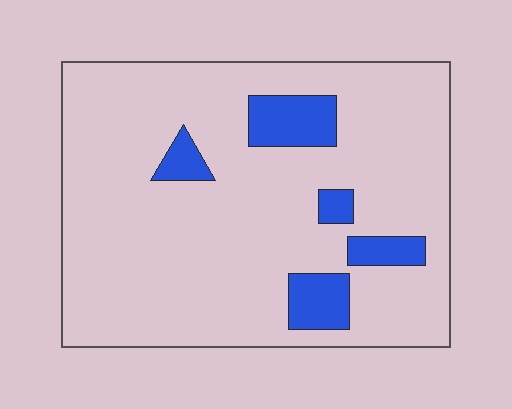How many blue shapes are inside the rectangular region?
5.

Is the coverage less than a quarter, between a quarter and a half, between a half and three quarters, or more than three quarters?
Less than a quarter.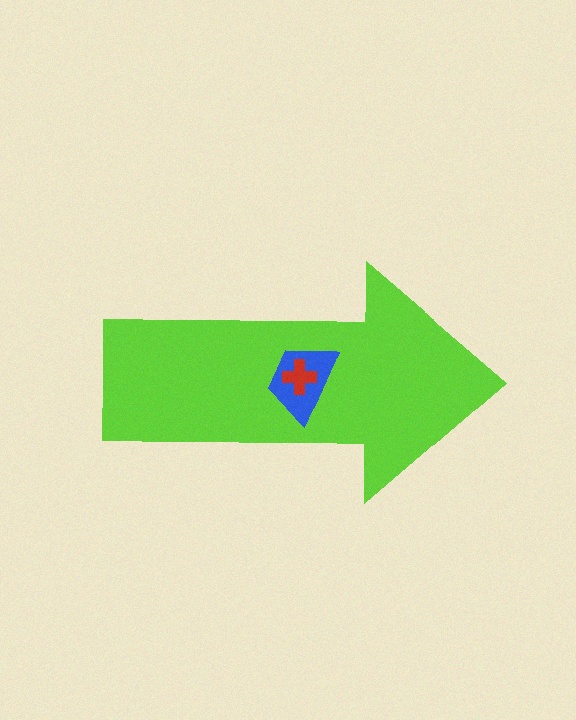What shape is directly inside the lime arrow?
The blue trapezoid.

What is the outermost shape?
The lime arrow.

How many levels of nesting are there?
3.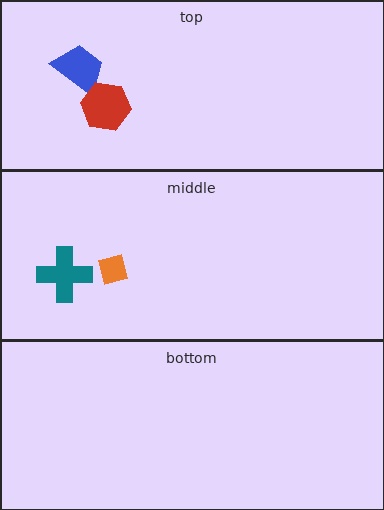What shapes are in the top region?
The blue trapezoid, the red hexagon.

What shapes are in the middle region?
The teal cross, the orange square.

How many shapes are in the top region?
2.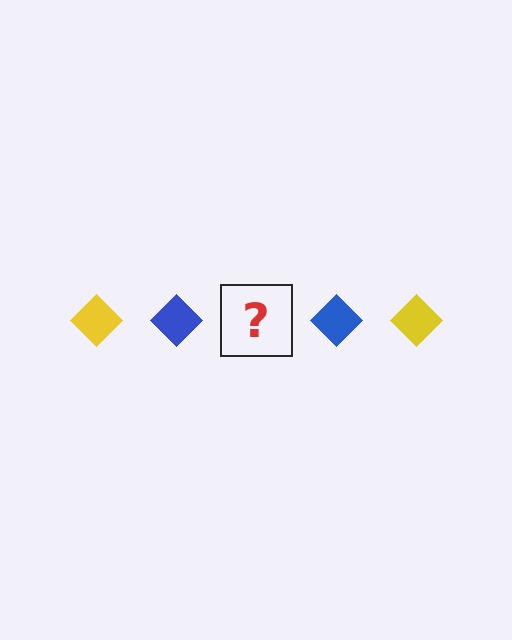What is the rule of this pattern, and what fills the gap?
The rule is that the pattern cycles through yellow, blue diamonds. The gap should be filled with a yellow diamond.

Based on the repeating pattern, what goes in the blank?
The blank should be a yellow diamond.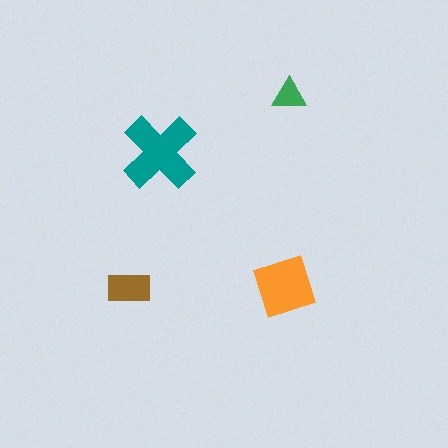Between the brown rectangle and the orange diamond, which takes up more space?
The orange diamond.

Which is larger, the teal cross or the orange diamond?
The teal cross.